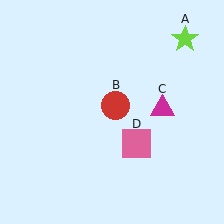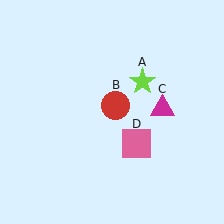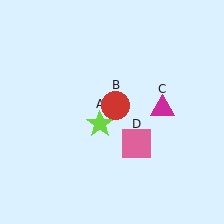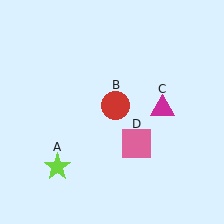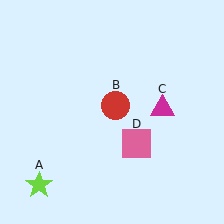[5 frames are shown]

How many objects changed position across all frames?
1 object changed position: lime star (object A).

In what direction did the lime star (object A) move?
The lime star (object A) moved down and to the left.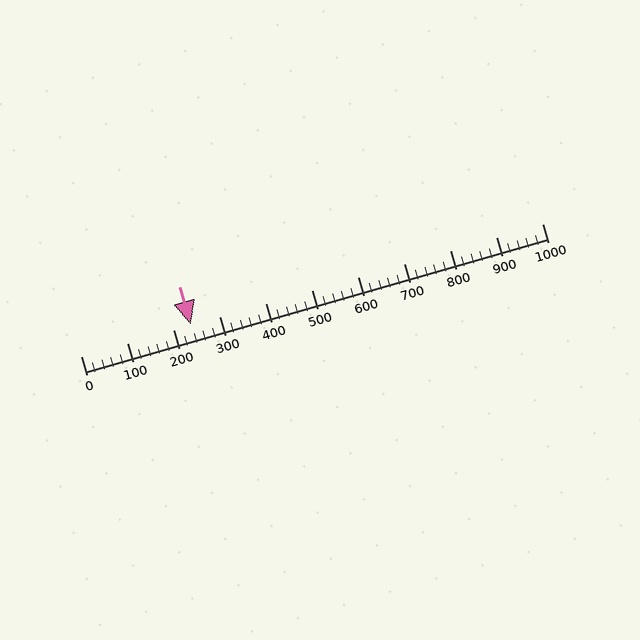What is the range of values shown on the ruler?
The ruler shows values from 0 to 1000.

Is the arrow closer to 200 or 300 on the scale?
The arrow is closer to 200.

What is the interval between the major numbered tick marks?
The major tick marks are spaced 100 units apart.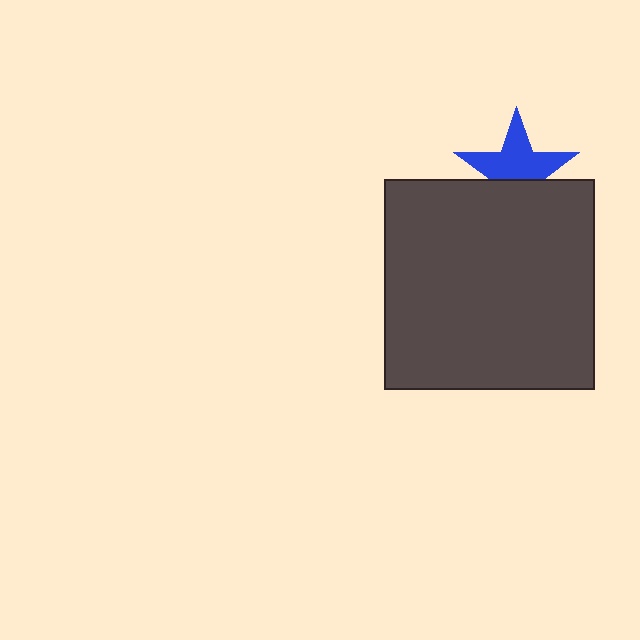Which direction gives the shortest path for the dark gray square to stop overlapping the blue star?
Moving down gives the shortest separation.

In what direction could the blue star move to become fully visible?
The blue star could move up. That would shift it out from behind the dark gray square entirely.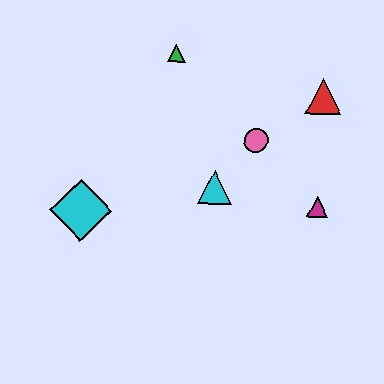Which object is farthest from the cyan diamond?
The red triangle is farthest from the cyan diamond.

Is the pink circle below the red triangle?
Yes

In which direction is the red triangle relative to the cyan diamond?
The red triangle is to the right of the cyan diamond.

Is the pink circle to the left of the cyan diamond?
No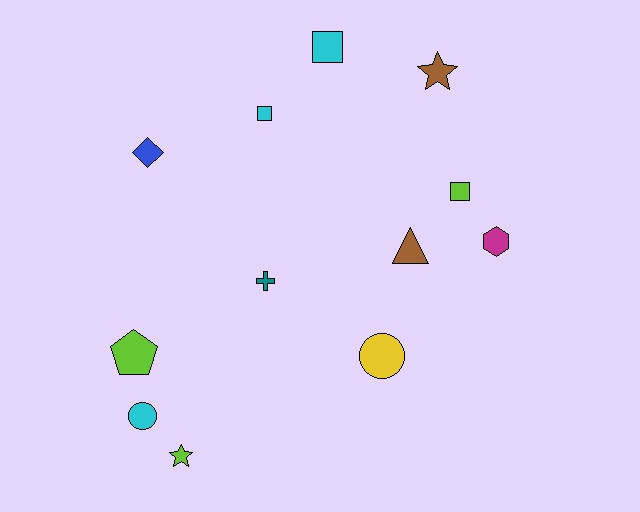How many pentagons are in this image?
There is 1 pentagon.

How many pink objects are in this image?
There are no pink objects.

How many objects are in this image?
There are 12 objects.